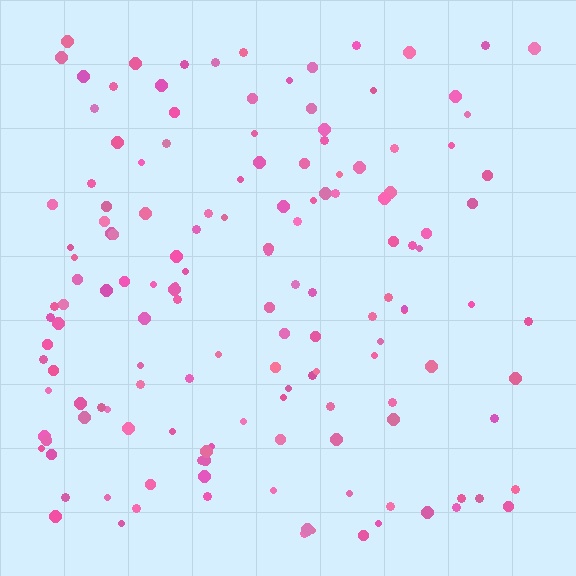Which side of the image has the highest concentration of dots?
The left.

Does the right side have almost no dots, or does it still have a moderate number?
Still a moderate number, just noticeably fewer than the left.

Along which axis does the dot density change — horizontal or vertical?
Horizontal.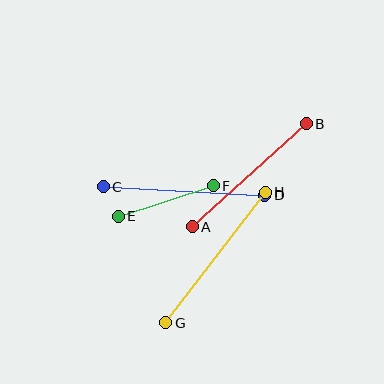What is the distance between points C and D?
The distance is approximately 162 pixels.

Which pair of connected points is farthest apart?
Points G and H are farthest apart.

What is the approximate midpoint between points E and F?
The midpoint is at approximately (166, 201) pixels.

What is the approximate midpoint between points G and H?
The midpoint is at approximately (216, 257) pixels.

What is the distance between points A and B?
The distance is approximately 154 pixels.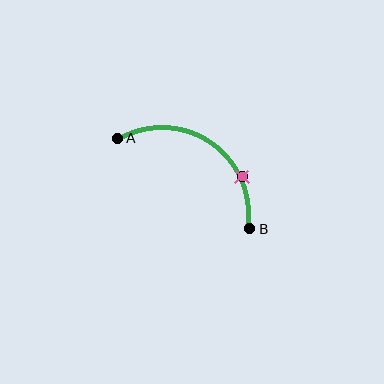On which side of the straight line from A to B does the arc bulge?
The arc bulges above and to the right of the straight line connecting A and B.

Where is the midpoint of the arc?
The arc midpoint is the point on the curve farthest from the straight line joining A and B. It sits above and to the right of that line.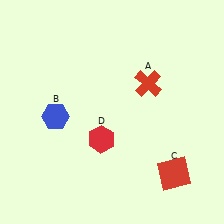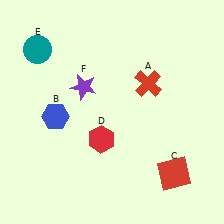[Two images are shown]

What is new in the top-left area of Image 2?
A purple star (F) was added in the top-left area of Image 2.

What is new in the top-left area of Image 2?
A teal circle (E) was added in the top-left area of Image 2.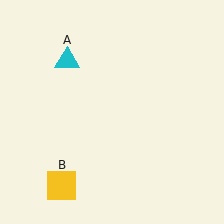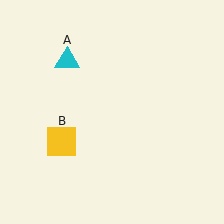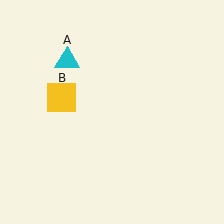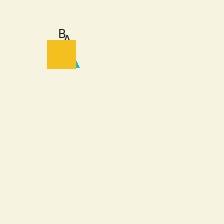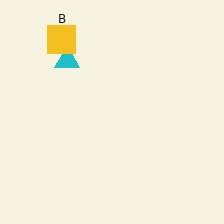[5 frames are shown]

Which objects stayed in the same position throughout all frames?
Cyan triangle (object A) remained stationary.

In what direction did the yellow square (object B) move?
The yellow square (object B) moved up.